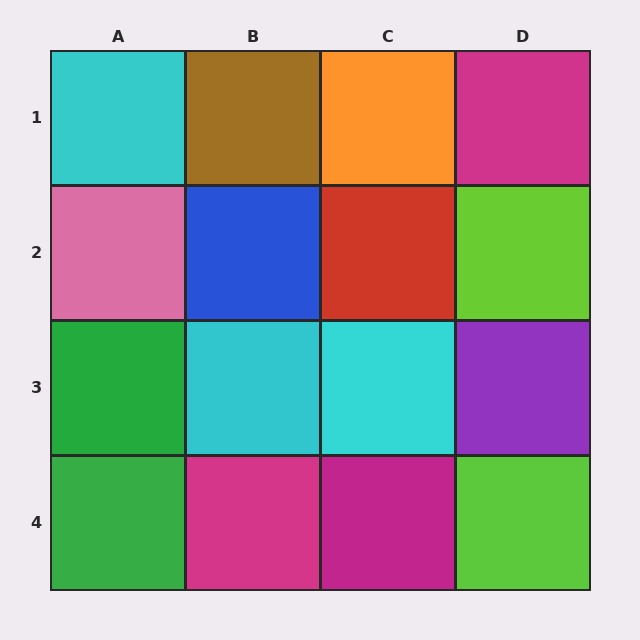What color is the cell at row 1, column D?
Magenta.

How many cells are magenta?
3 cells are magenta.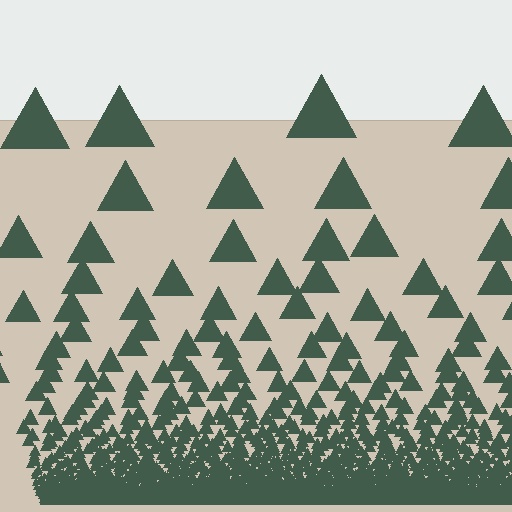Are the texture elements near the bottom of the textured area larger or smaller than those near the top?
Smaller. The gradient is inverted — elements near the bottom are smaller and denser.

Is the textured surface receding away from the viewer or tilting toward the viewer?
The surface appears to tilt toward the viewer. Texture elements get larger and sparser toward the top.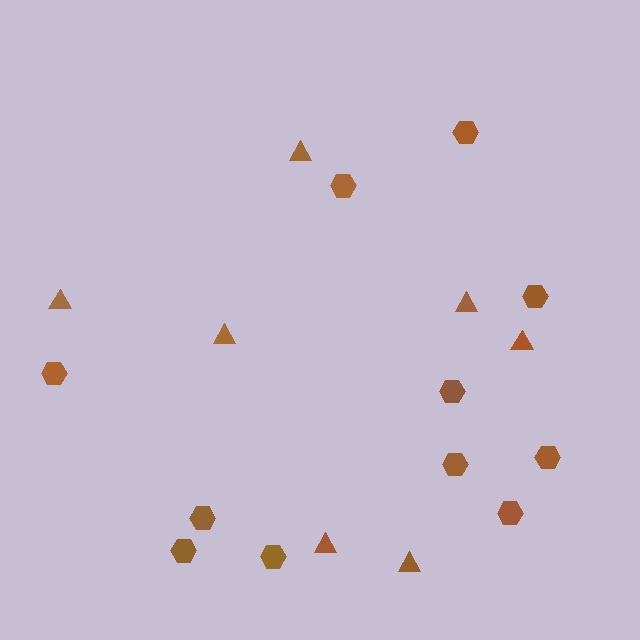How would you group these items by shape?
There are 2 groups: one group of hexagons (11) and one group of triangles (7).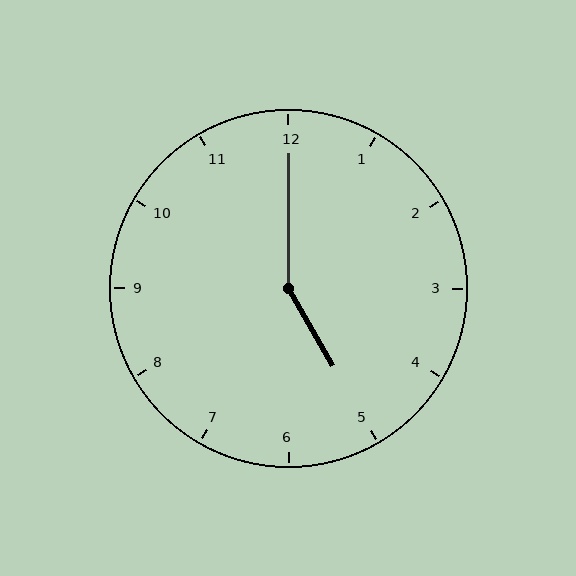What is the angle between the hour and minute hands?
Approximately 150 degrees.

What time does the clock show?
5:00.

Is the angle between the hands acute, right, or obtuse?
It is obtuse.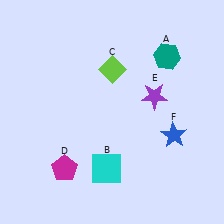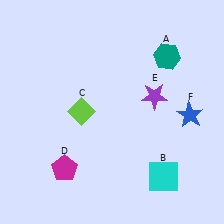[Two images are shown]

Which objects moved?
The objects that moved are: the cyan square (B), the lime diamond (C), the blue star (F).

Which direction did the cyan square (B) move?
The cyan square (B) moved right.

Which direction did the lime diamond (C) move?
The lime diamond (C) moved down.